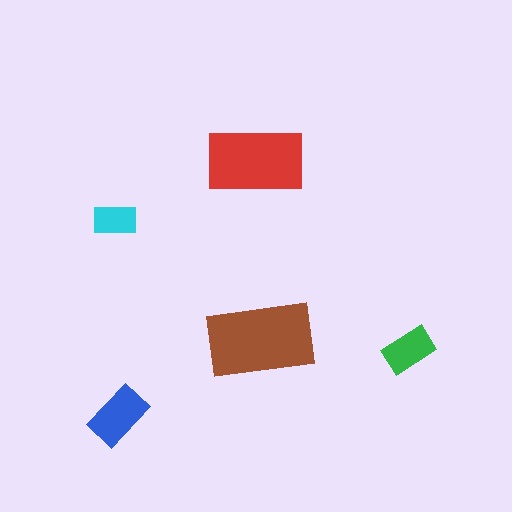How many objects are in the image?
There are 5 objects in the image.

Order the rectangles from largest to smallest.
the brown one, the red one, the blue one, the green one, the cyan one.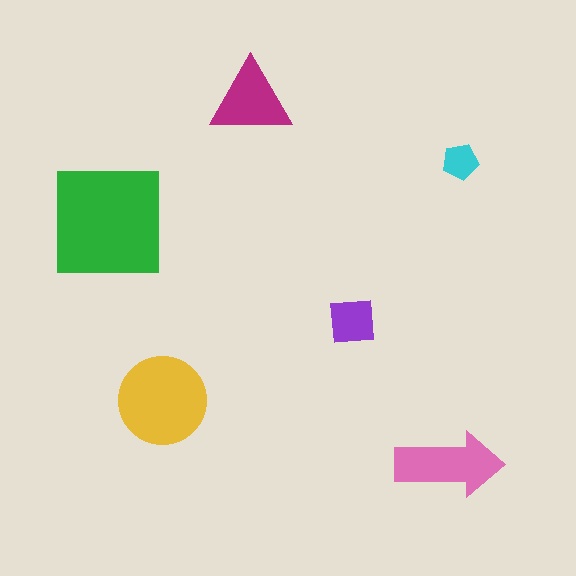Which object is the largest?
The green square.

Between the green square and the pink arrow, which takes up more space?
The green square.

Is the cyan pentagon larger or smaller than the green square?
Smaller.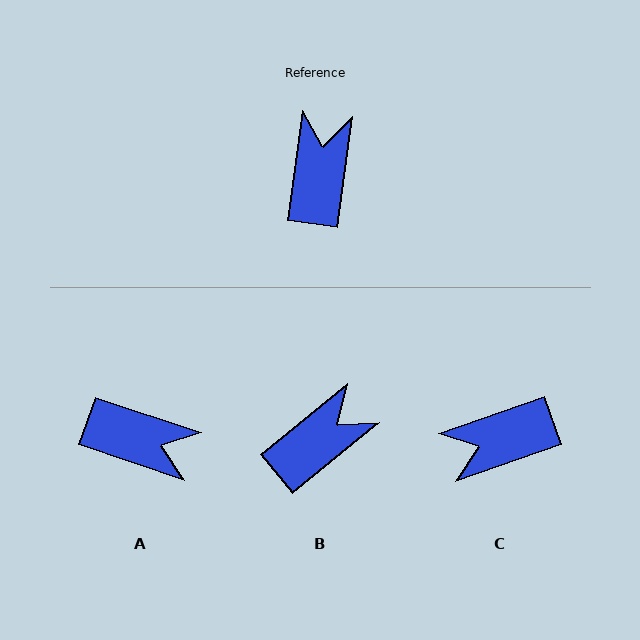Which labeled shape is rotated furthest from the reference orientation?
C, about 117 degrees away.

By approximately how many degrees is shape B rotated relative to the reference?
Approximately 43 degrees clockwise.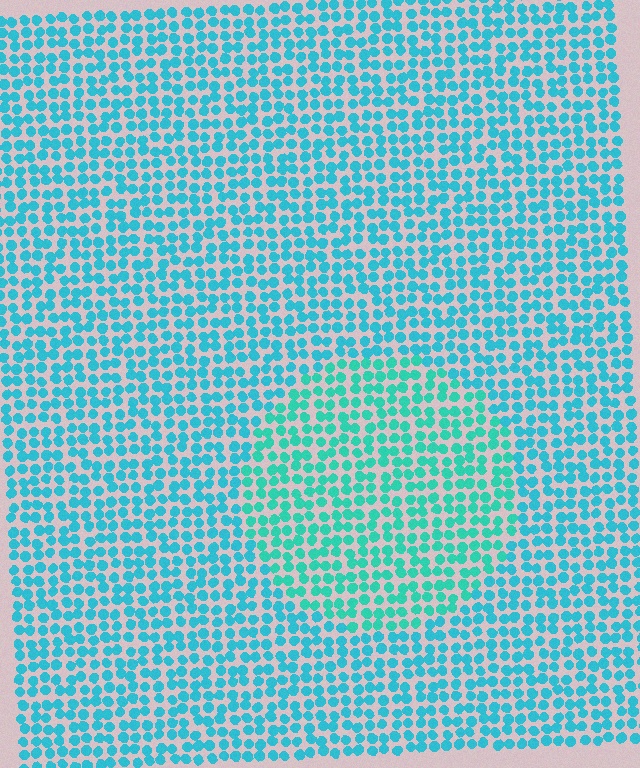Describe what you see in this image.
The image is filled with small cyan elements in a uniform arrangement. A circle-shaped region is visible where the elements are tinted to a slightly different hue, forming a subtle color boundary.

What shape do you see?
I see a circle.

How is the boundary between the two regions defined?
The boundary is defined purely by a slight shift in hue (about 20 degrees). Spacing, size, and orientation are identical on both sides.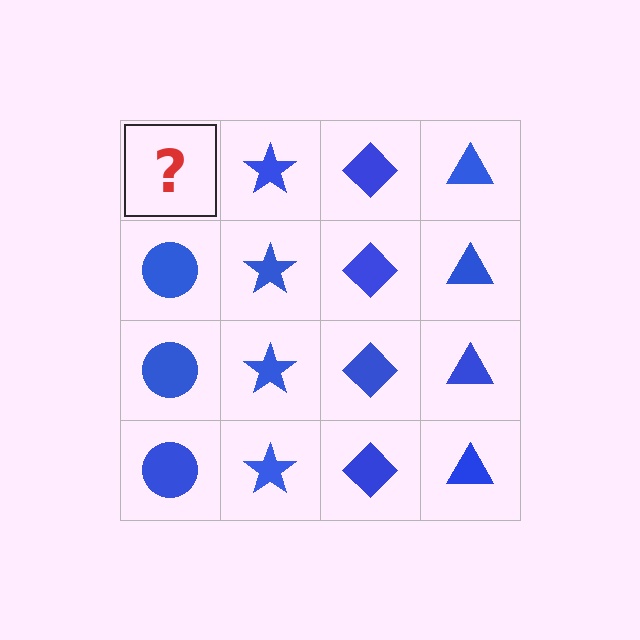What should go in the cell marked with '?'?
The missing cell should contain a blue circle.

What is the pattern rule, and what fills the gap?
The rule is that each column has a consistent shape. The gap should be filled with a blue circle.